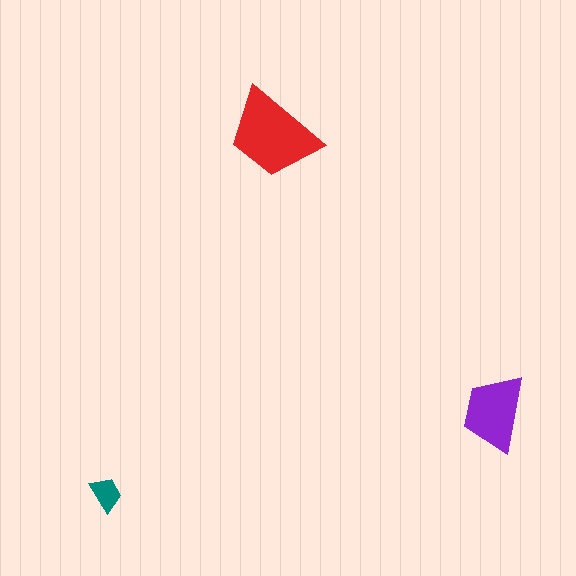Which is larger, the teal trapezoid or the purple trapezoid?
The purple one.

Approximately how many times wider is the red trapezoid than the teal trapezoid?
About 2.5 times wider.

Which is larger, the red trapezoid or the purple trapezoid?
The red one.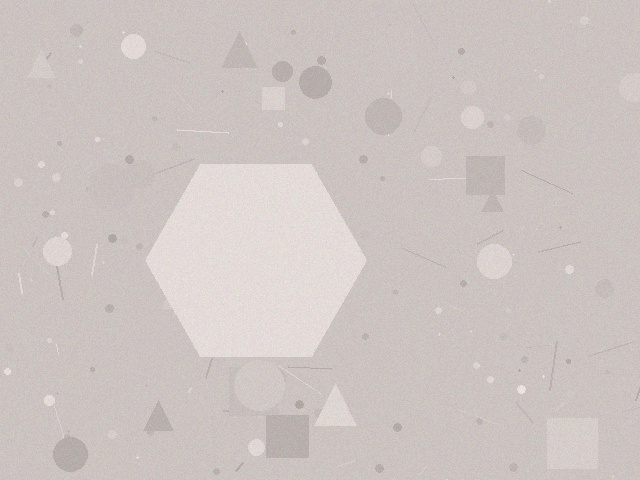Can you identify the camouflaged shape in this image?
The camouflaged shape is a hexagon.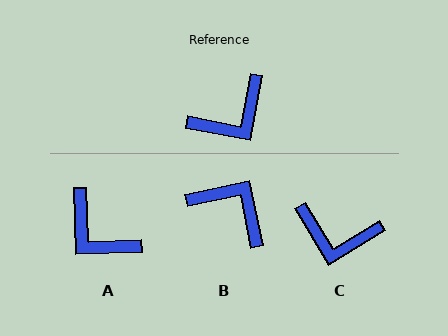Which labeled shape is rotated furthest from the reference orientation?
B, about 113 degrees away.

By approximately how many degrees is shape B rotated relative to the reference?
Approximately 113 degrees counter-clockwise.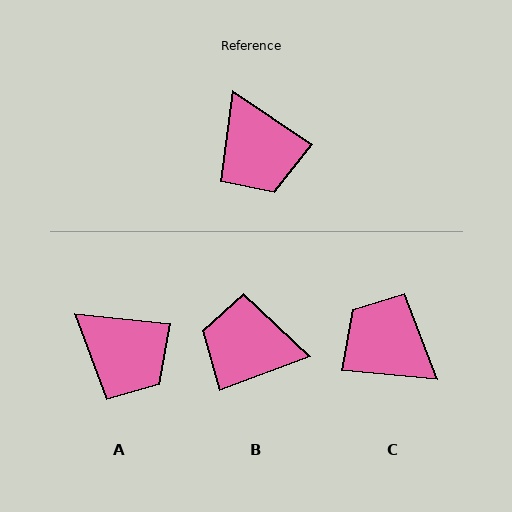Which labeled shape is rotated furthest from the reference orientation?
C, about 151 degrees away.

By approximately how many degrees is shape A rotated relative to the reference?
Approximately 28 degrees counter-clockwise.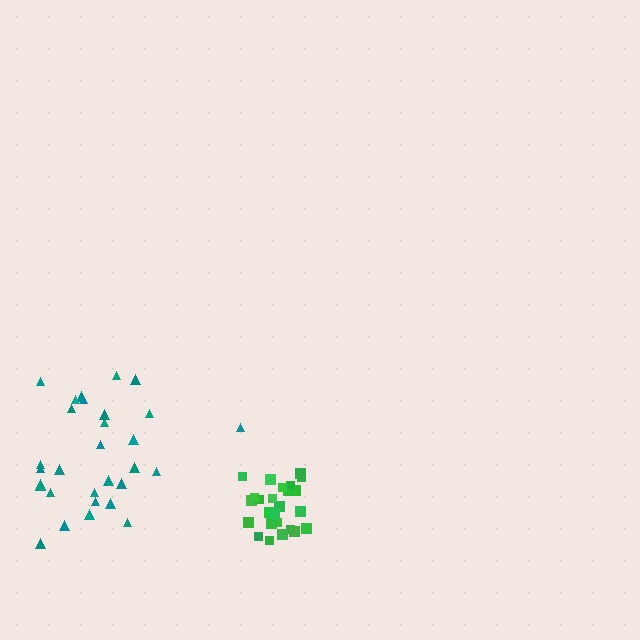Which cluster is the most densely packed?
Green.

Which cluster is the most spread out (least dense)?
Teal.